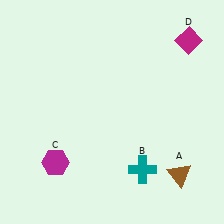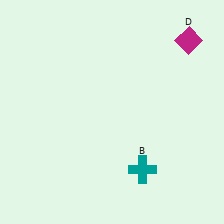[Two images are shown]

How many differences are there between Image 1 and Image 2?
There are 2 differences between the two images.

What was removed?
The magenta hexagon (C), the brown triangle (A) were removed in Image 2.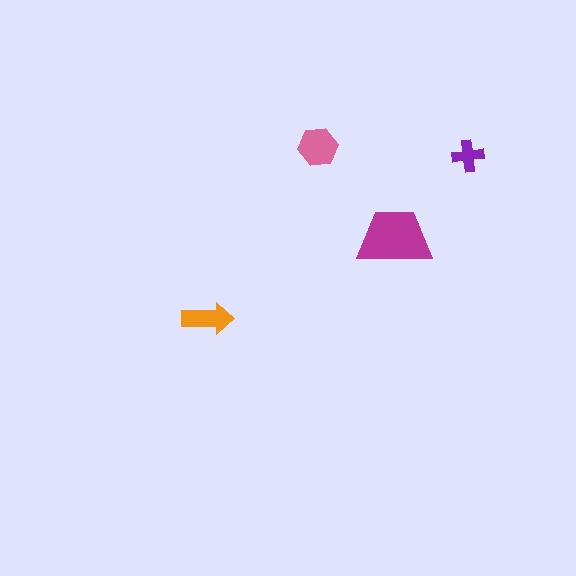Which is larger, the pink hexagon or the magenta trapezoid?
The magenta trapezoid.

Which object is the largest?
The magenta trapezoid.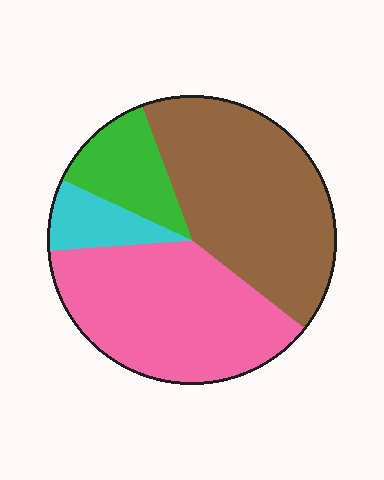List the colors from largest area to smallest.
From largest to smallest: brown, pink, green, cyan.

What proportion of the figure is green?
Green takes up about one eighth (1/8) of the figure.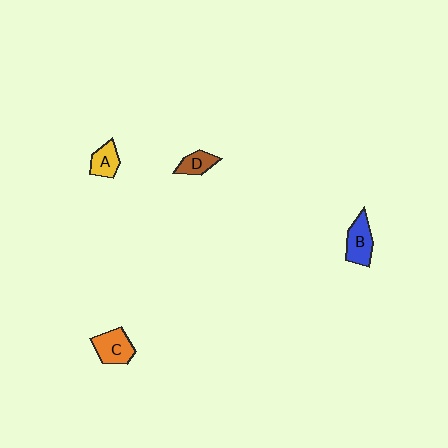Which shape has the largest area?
Shape C (orange).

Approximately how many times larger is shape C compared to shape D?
Approximately 1.6 times.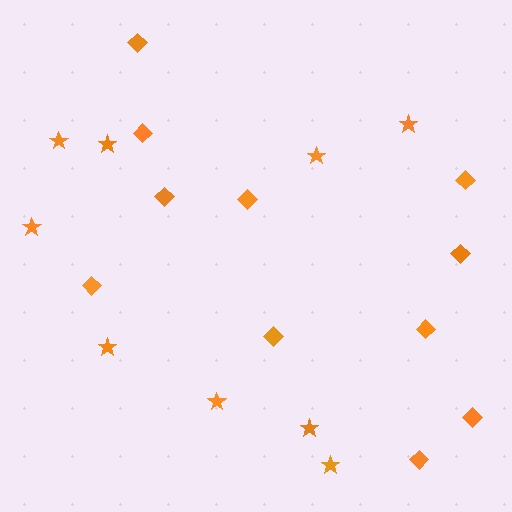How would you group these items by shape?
There are 2 groups: one group of diamonds (11) and one group of stars (9).